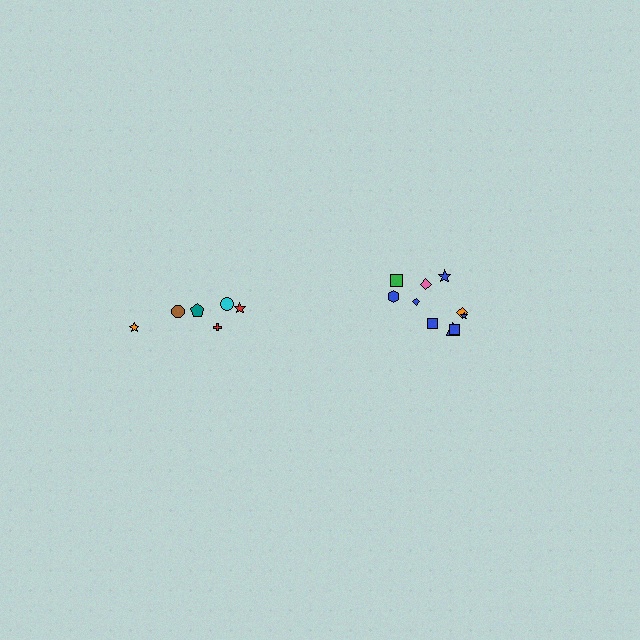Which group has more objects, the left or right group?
The right group.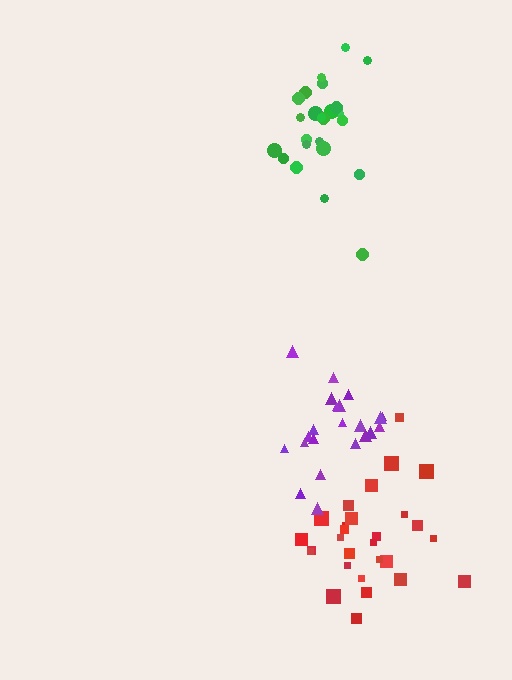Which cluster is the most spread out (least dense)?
Red.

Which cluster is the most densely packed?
Purple.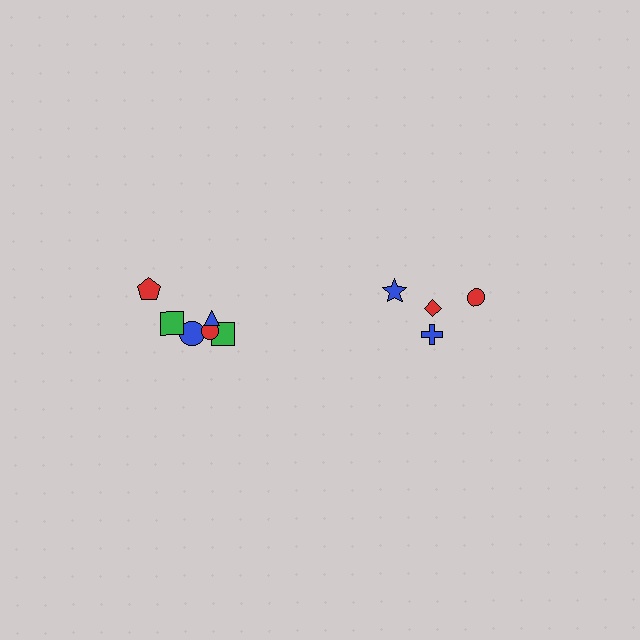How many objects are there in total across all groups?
There are 11 objects.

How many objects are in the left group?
There are 7 objects.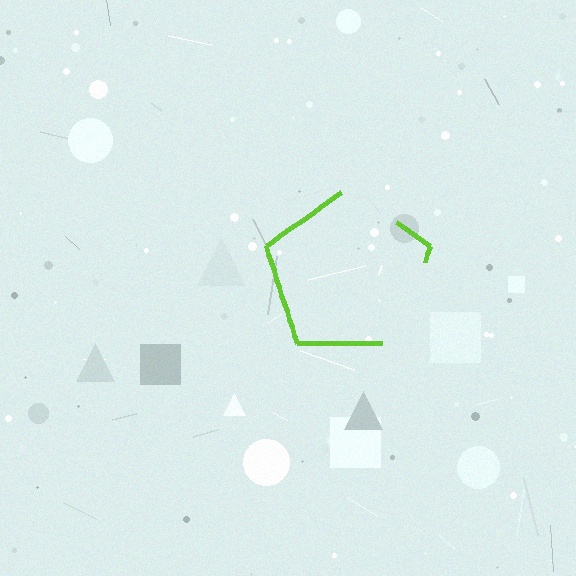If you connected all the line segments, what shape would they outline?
They would outline a pentagon.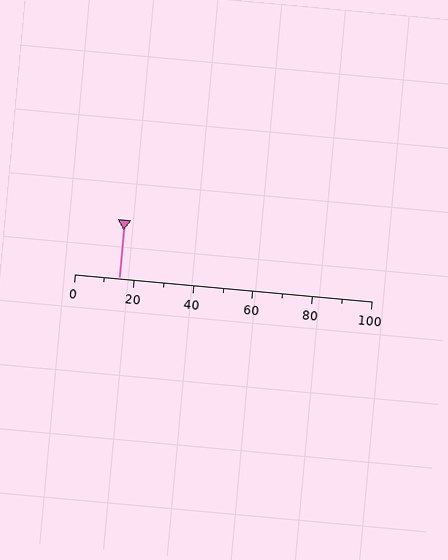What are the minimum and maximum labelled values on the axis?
The axis runs from 0 to 100.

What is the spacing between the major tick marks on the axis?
The major ticks are spaced 20 apart.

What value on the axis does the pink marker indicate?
The marker indicates approximately 15.